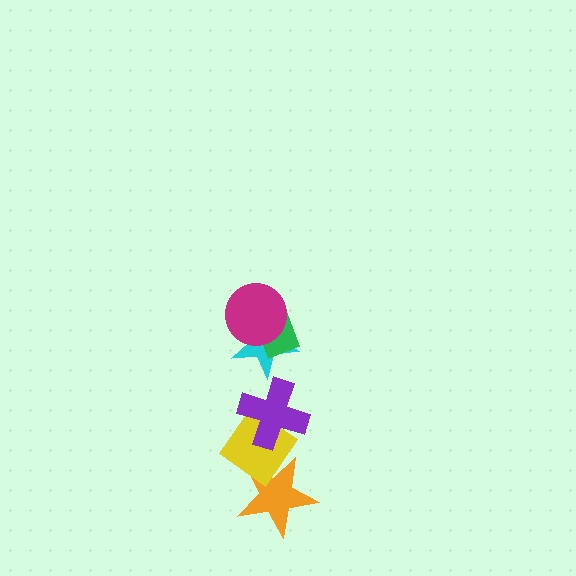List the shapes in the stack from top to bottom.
From top to bottom: the magenta circle, the green rectangle, the cyan star, the purple cross, the yellow diamond, the orange star.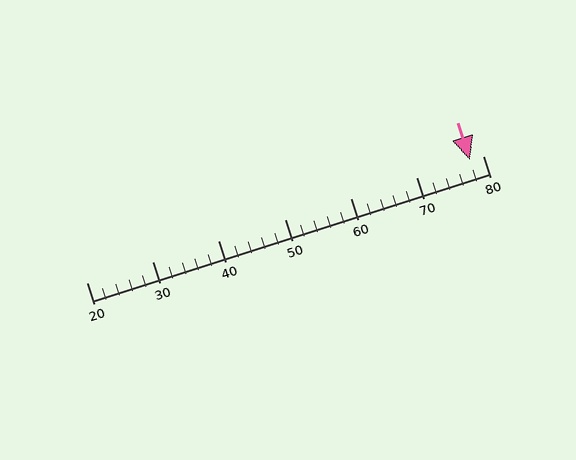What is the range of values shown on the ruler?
The ruler shows values from 20 to 80.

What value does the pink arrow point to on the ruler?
The pink arrow points to approximately 78.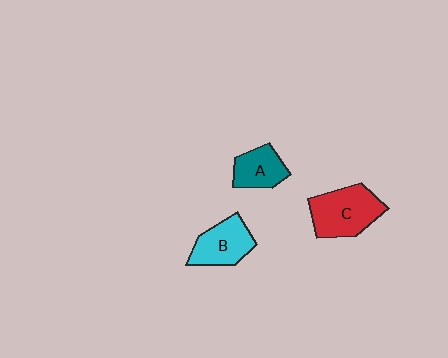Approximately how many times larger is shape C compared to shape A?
Approximately 1.6 times.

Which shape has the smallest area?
Shape A (teal).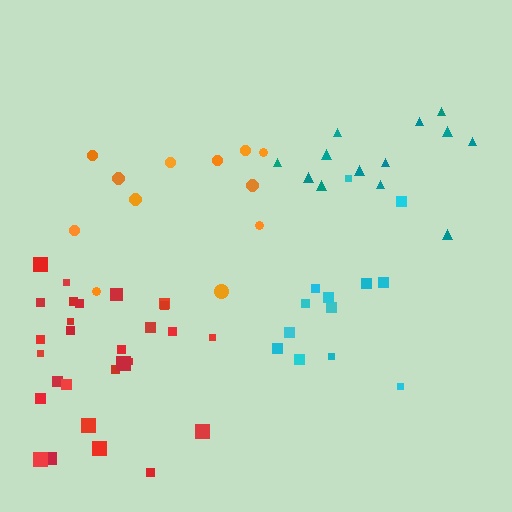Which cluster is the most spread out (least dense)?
Orange.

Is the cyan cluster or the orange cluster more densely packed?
Cyan.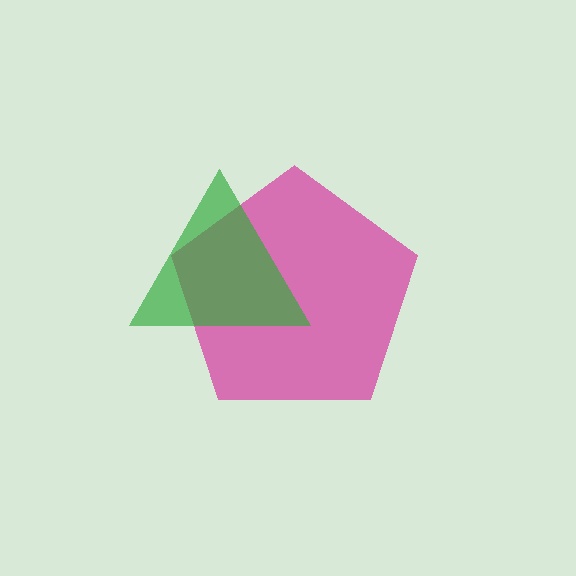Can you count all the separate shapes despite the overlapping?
Yes, there are 2 separate shapes.